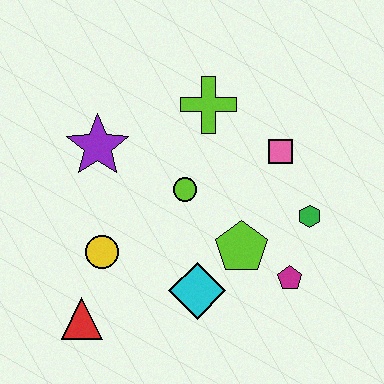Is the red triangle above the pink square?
No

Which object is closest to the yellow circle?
The red triangle is closest to the yellow circle.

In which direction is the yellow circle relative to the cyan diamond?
The yellow circle is to the left of the cyan diamond.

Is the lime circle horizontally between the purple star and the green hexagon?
Yes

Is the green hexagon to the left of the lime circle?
No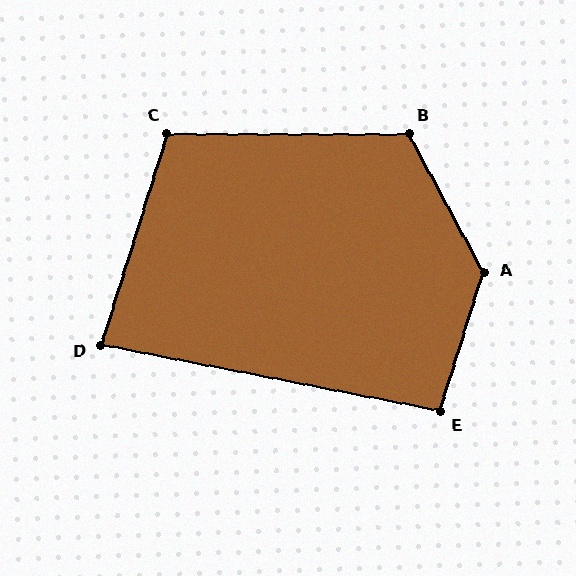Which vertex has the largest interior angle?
A, at approximately 135 degrees.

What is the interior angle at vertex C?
Approximately 107 degrees (obtuse).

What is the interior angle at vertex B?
Approximately 118 degrees (obtuse).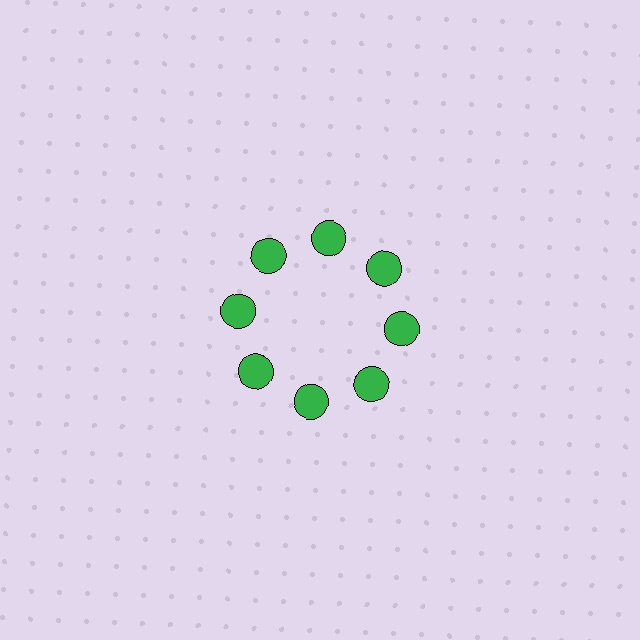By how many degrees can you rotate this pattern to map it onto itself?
The pattern maps onto itself every 45 degrees of rotation.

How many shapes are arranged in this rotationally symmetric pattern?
There are 8 shapes, arranged in 8 groups of 1.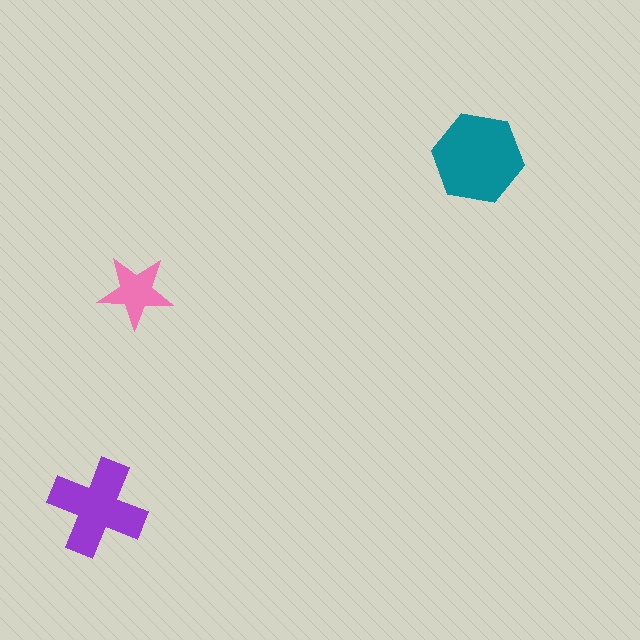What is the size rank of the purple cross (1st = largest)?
2nd.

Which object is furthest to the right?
The teal hexagon is rightmost.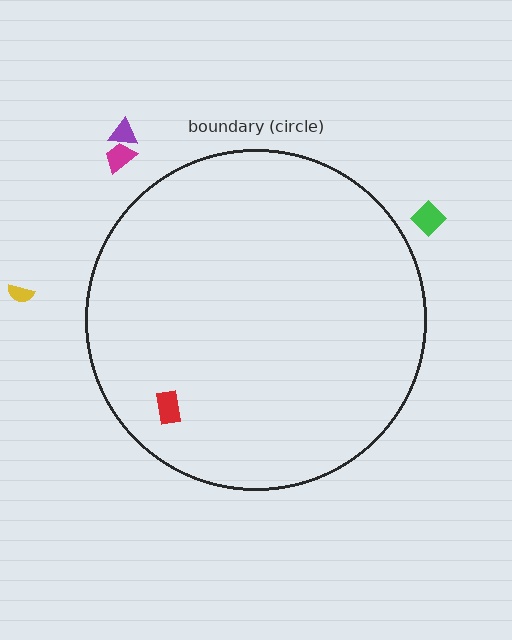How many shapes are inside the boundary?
1 inside, 4 outside.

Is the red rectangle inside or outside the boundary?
Inside.